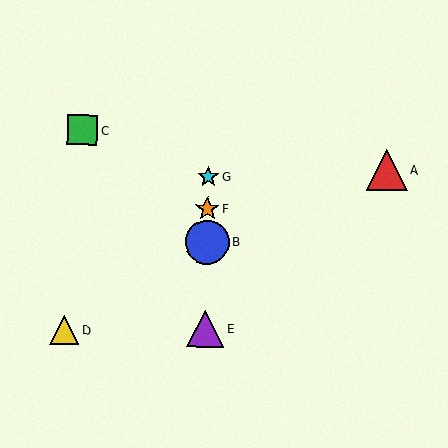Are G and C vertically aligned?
No, G is at x≈208 and C is at x≈82.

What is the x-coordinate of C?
Object C is at x≈82.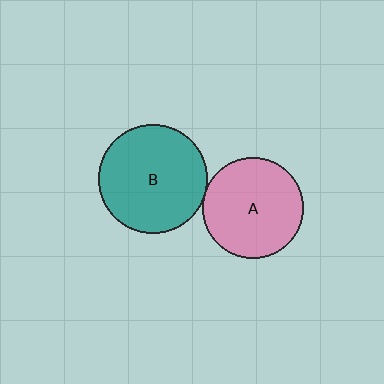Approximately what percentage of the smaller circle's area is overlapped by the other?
Approximately 5%.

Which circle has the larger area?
Circle B (teal).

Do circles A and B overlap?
Yes.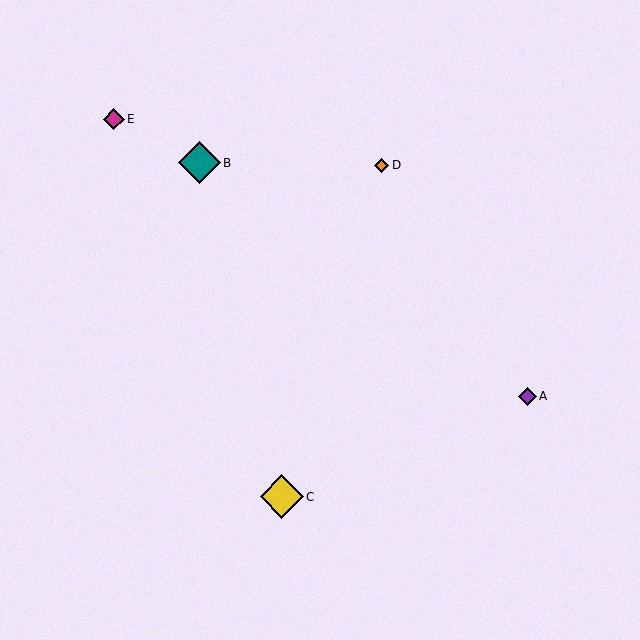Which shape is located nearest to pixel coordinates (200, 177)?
The teal diamond (labeled B) at (200, 163) is nearest to that location.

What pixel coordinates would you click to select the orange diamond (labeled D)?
Click at (382, 165) to select the orange diamond D.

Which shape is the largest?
The yellow diamond (labeled C) is the largest.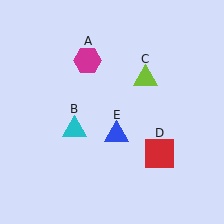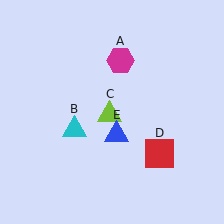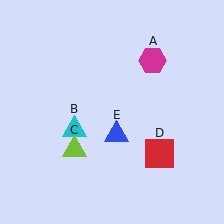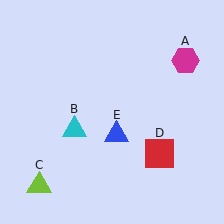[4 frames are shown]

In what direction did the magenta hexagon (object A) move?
The magenta hexagon (object A) moved right.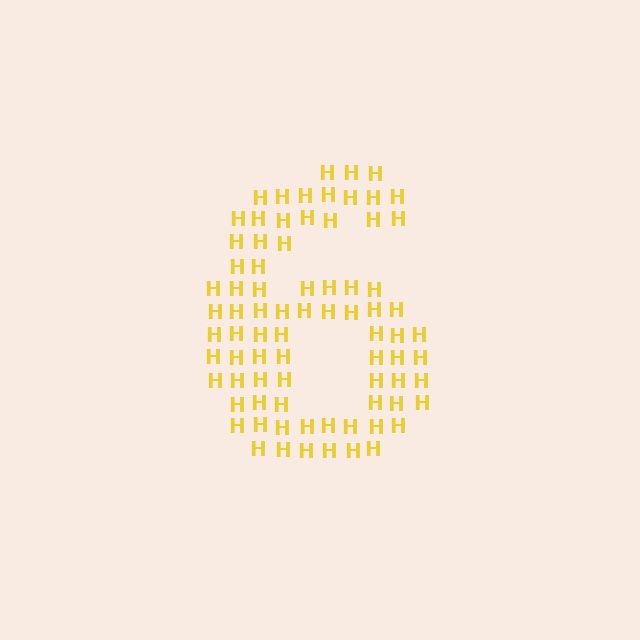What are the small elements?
The small elements are letter H's.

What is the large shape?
The large shape is the digit 6.